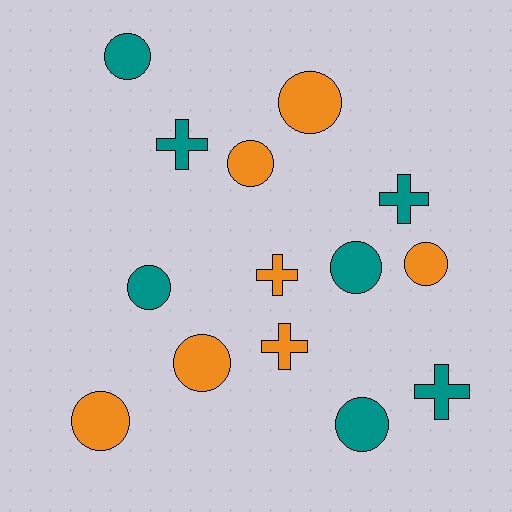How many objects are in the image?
There are 14 objects.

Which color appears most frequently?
Teal, with 7 objects.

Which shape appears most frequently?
Circle, with 9 objects.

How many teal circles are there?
There are 4 teal circles.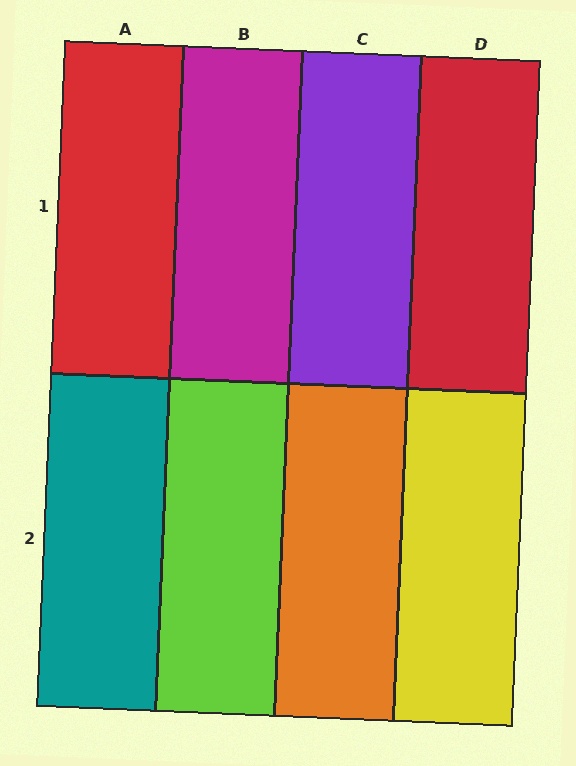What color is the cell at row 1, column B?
Magenta.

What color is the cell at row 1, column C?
Purple.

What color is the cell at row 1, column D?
Red.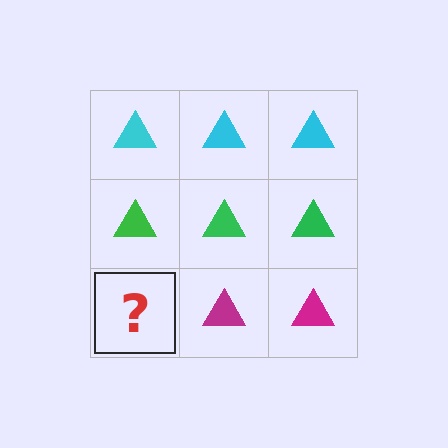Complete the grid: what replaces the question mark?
The question mark should be replaced with a magenta triangle.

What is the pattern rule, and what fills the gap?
The rule is that each row has a consistent color. The gap should be filled with a magenta triangle.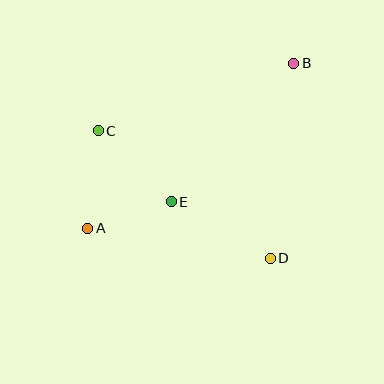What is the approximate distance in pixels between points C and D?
The distance between C and D is approximately 214 pixels.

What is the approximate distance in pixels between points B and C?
The distance between B and C is approximately 207 pixels.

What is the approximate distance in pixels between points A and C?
The distance between A and C is approximately 98 pixels.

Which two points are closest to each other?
Points A and E are closest to each other.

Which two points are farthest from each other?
Points A and B are farthest from each other.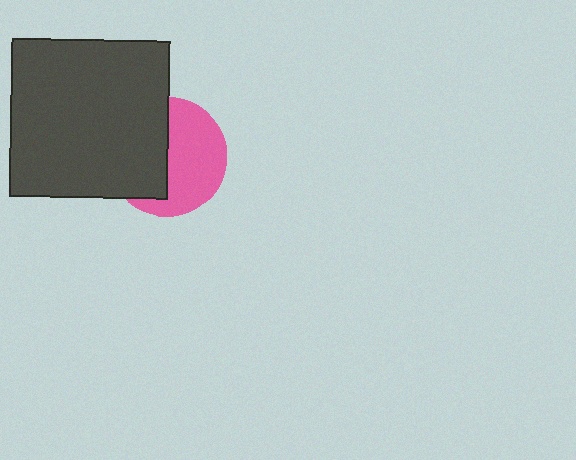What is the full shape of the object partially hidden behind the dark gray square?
The partially hidden object is a pink circle.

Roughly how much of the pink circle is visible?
About half of it is visible (roughly 53%).